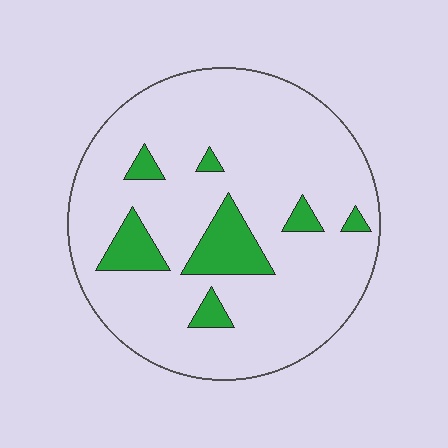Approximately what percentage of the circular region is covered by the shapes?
Approximately 15%.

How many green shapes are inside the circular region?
7.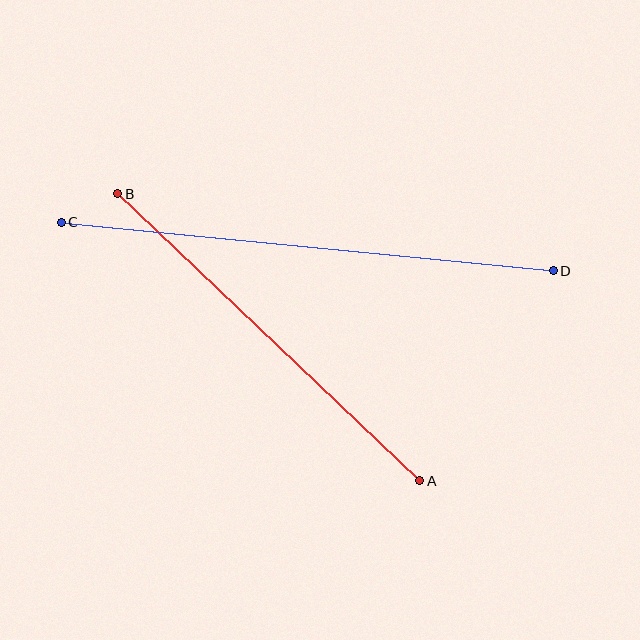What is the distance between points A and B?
The distance is approximately 417 pixels.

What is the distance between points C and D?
The distance is approximately 494 pixels.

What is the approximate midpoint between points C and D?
The midpoint is at approximately (307, 247) pixels.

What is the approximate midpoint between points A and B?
The midpoint is at approximately (269, 337) pixels.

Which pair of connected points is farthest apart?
Points C and D are farthest apart.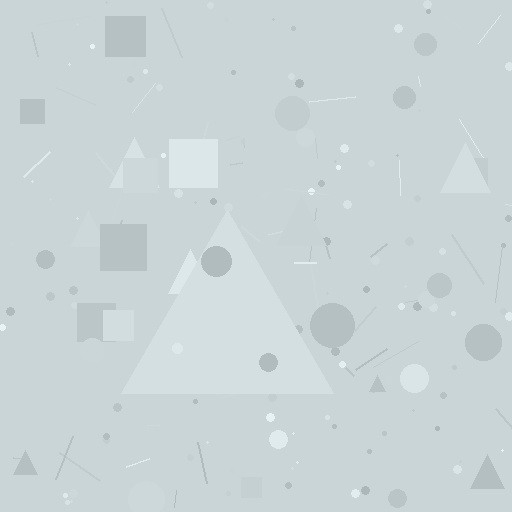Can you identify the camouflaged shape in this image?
The camouflaged shape is a triangle.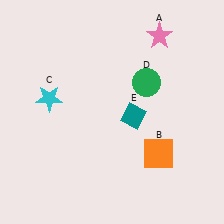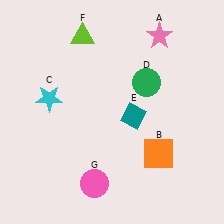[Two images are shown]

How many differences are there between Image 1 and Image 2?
There are 2 differences between the two images.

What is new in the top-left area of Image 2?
A lime triangle (F) was added in the top-left area of Image 2.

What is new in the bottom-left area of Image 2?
A pink circle (G) was added in the bottom-left area of Image 2.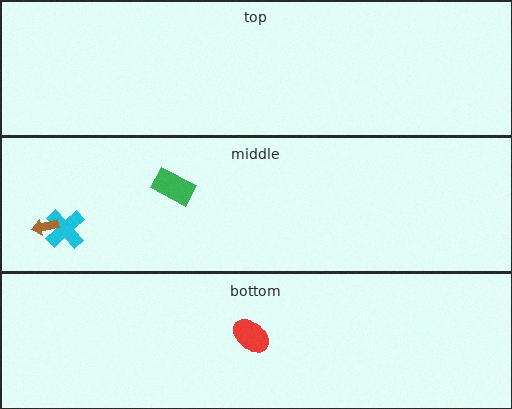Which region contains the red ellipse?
The bottom region.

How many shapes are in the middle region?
3.